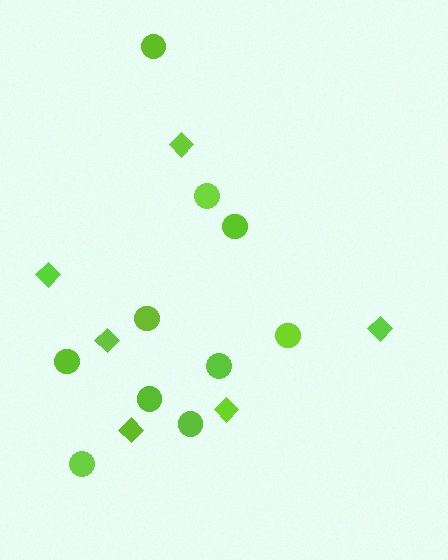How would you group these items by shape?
There are 2 groups: one group of circles (10) and one group of diamonds (6).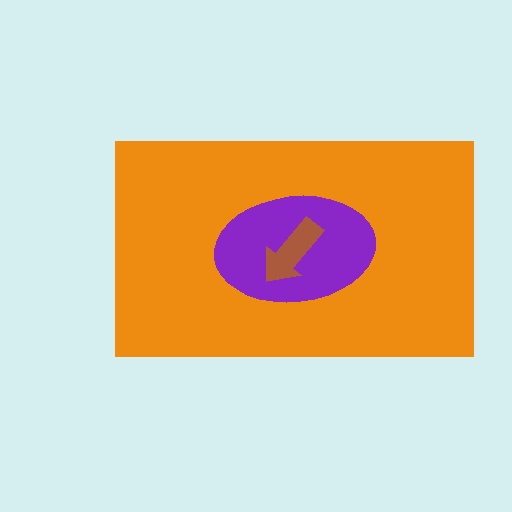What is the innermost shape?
The brown arrow.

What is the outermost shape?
The orange rectangle.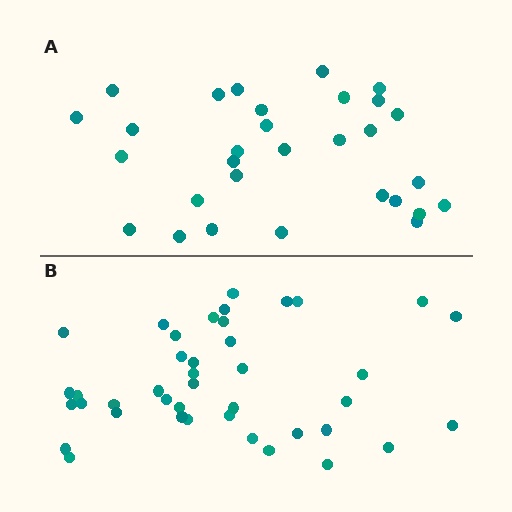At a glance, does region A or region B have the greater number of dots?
Region B (the bottom region) has more dots.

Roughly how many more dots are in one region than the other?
Region B has roughly 12 or so more dots than region A.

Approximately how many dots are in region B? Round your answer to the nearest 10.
About 40 dots. (The exact count is 41, which rounds to 40.)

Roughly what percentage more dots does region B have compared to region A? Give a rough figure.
About 35% more.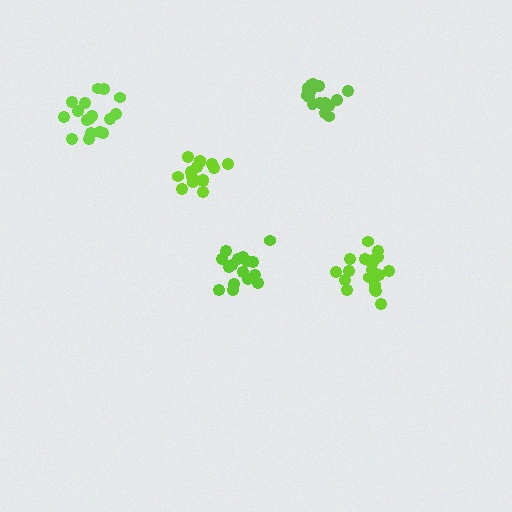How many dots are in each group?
Group 1: 16 dots, Group 2: 15 dots, Group 3: 17 dots, Group 4: 17 dots, Group 5: 19 dots (84 total).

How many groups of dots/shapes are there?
There are 5 groups.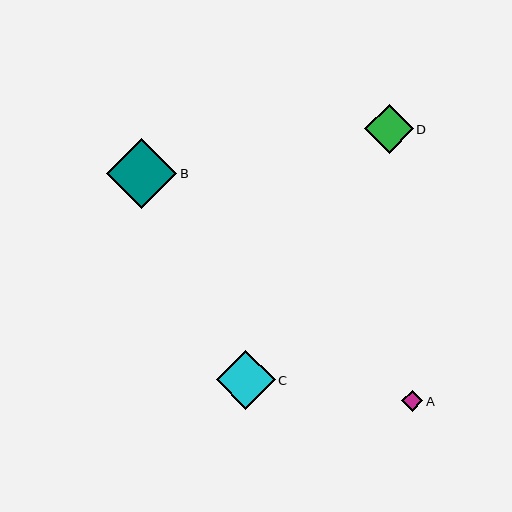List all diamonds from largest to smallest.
From largest to smallest: B, C, D, A.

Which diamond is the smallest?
Diamond A is the smallest with a size of approximately 21 pixels.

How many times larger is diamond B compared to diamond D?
Diamond B is approximately 1.4 times the size of diamond D.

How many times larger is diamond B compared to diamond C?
Diamond B is approximately 1.2 times the size of diamond C.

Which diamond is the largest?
Diamond B is the largest with a size of approximately 70 pixels.